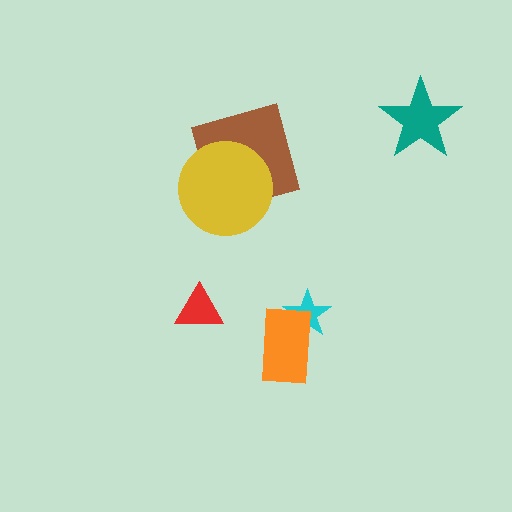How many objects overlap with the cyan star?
1 object overlaps with the cyan star.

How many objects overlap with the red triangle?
0 objects overlap with the red triangle.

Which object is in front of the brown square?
The yellow circle is in front of the brown square.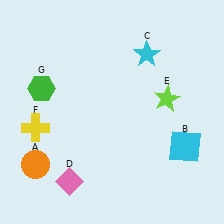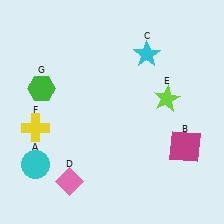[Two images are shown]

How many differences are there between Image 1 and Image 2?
There are 2 differences between the two images.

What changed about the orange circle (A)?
In Image 1, A is orange. In Image 2, it changed to cyan.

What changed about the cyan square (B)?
In Image 1, B is cyan. In Image 2, it changed to magenta.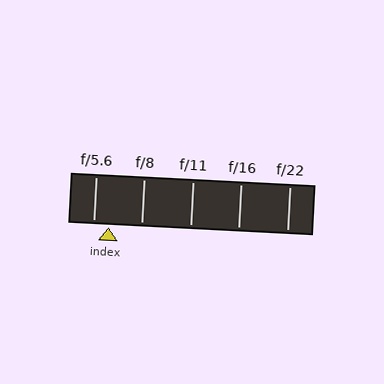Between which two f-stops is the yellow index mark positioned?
The index mark is between f/5.6 and f/8.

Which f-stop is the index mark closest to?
The index mark is closest to f/5.6.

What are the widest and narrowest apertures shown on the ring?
The widest aperture shown is f/5.6 and the narrowest is f/22.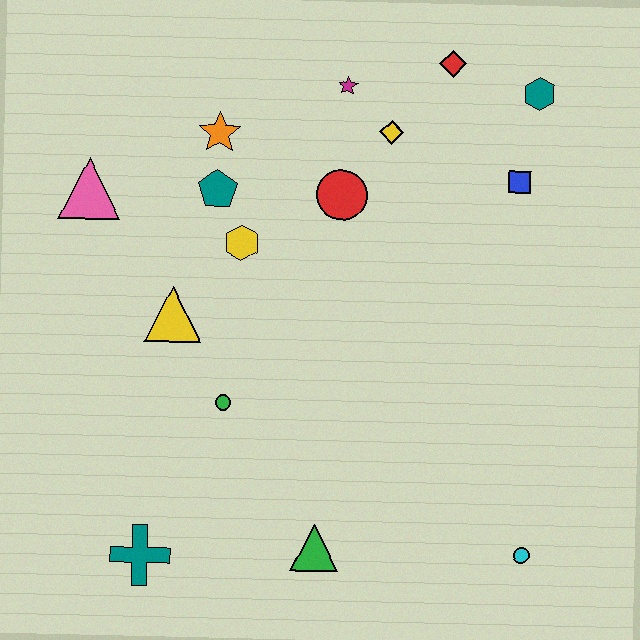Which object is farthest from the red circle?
The teal cross is farthest from the red circle.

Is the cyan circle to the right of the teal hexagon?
No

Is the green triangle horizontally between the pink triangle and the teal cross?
No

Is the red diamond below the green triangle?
No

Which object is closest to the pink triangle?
The teal pentagon is closest to the pink triangle.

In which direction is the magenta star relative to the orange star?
The magenta star is to the right of the orange star.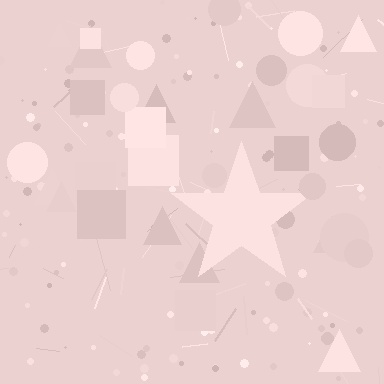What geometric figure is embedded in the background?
A star is embedded in the background.